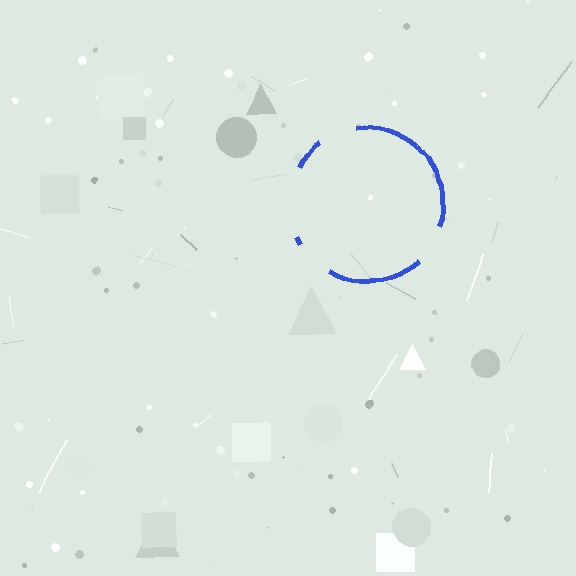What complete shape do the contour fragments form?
The contour fragments form a circle.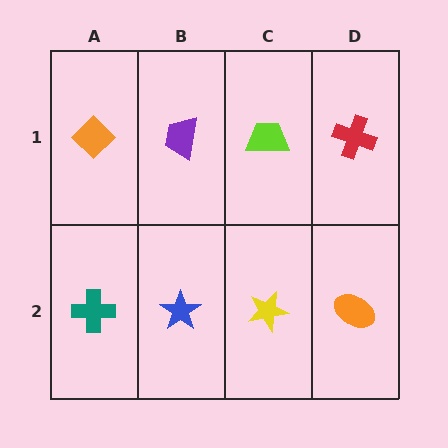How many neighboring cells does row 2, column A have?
2.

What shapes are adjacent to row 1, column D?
An orange ellipse (row 2, column D), a lime trapezoid (row 1, column C).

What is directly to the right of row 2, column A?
A blue star.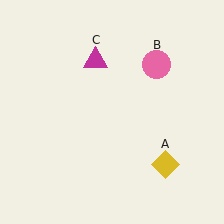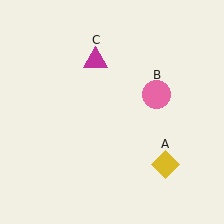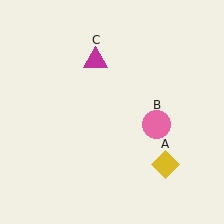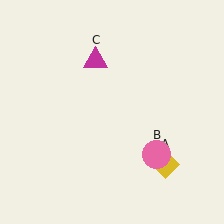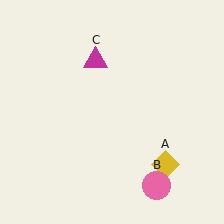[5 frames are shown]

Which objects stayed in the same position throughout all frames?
Yellow diamond (object A) and magenta triangle (object C) remained stationary.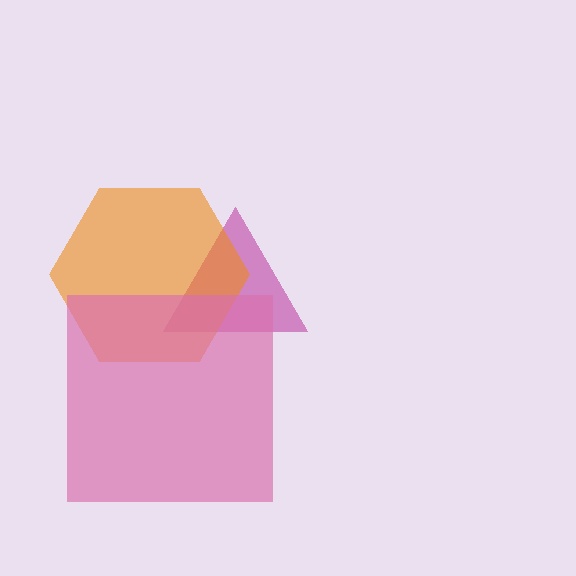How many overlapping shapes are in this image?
There are 3 overlapping shapes in the image.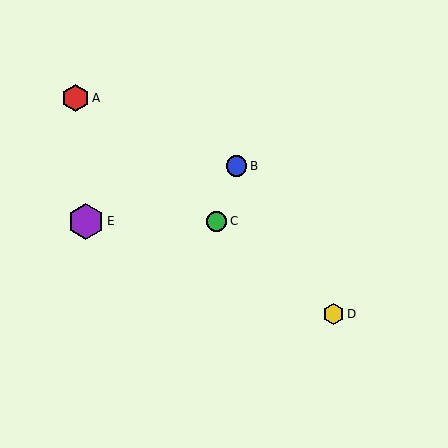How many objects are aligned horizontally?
2 objects (C, E) are aligned horizontally.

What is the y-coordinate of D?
Object D is at y≈314.